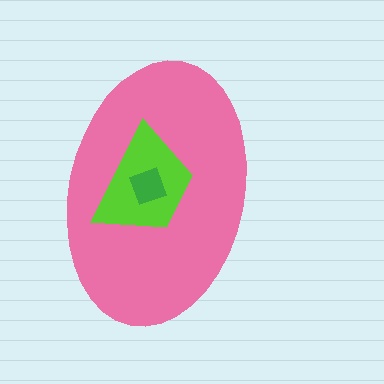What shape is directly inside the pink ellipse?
The lime trapezoid.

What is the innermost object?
The green square.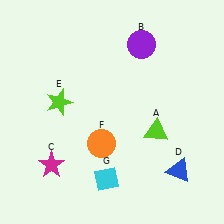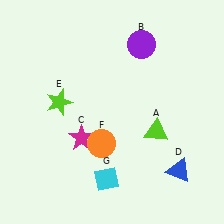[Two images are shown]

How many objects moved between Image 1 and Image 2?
1 object moved between the two images.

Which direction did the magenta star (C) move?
The magenta star (C) moved right.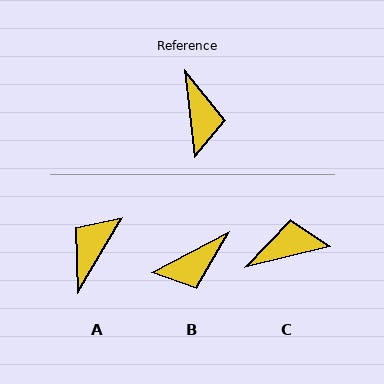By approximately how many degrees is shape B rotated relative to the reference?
Approximately 69 degrees clockwise.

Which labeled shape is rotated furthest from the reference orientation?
A, about 144 degrees away.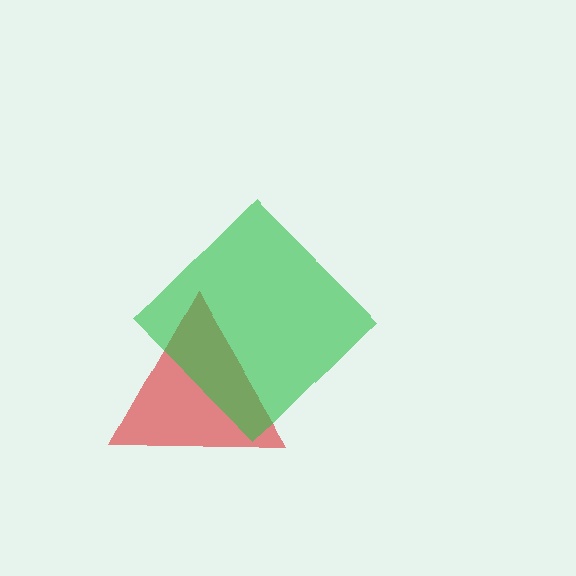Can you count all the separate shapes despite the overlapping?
Yes, there are 2 separate shapes.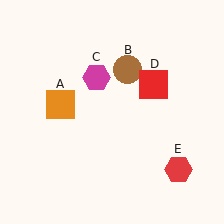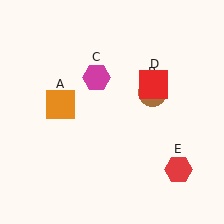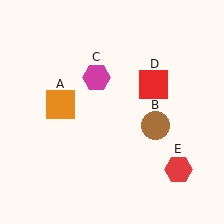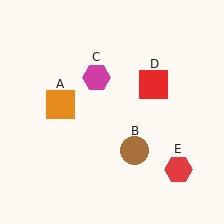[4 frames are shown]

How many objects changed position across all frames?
1 object changed position: brown circle (object B).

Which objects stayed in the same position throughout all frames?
Orange square (object A) and magenta hexagon (object C) and red square (object D) and red hexagon (object E) remained stationary.